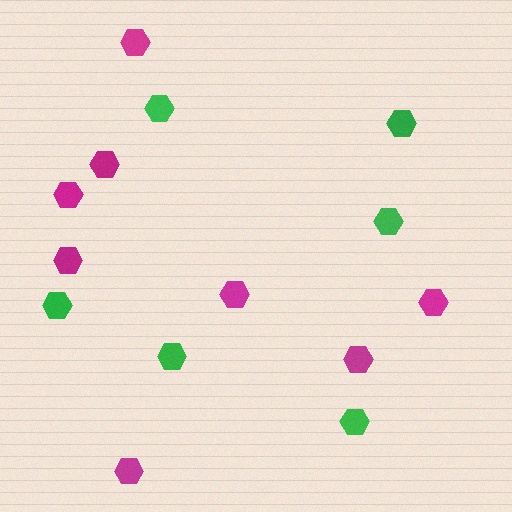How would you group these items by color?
There are 2 groups: one group of magenta hexagons (8) and one group of green hexagons (6).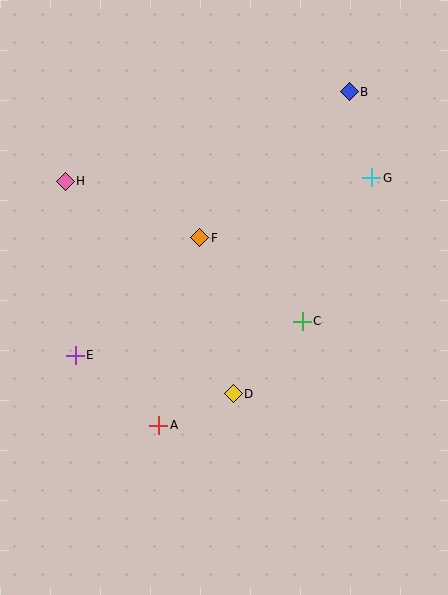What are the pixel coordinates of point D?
Point D is at (233, 394).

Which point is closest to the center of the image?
Point F at (200, 238) is closest to the center.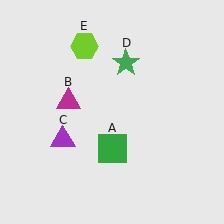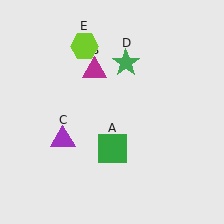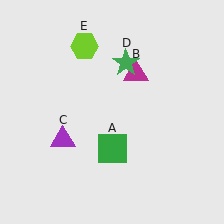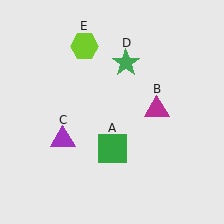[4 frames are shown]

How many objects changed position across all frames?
1 object changed position: magenta triangle (object B).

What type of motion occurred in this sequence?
The magenta triangle (object B) rotated clockwise around the center of the scene.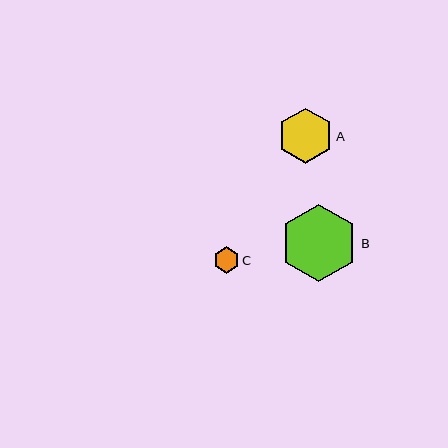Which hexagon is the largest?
Hexagon B is the largest with a size of approximately 77 pixels.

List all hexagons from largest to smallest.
From largest to smallest: B, A, C.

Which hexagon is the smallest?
Hexagon C is the smallest with a size of approximately 26 pixels.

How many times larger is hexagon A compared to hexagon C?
Hexagon A is approximately 2.1 times the size of hexagon C.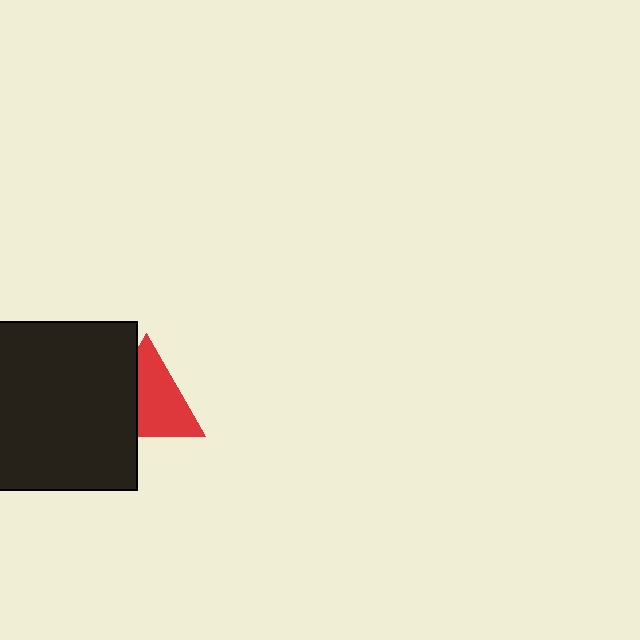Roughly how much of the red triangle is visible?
About half of it is visible (roughly 63%).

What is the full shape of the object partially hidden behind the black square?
The partially hidden object is a red triangle.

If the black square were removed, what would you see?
You would see the complete red triangle.